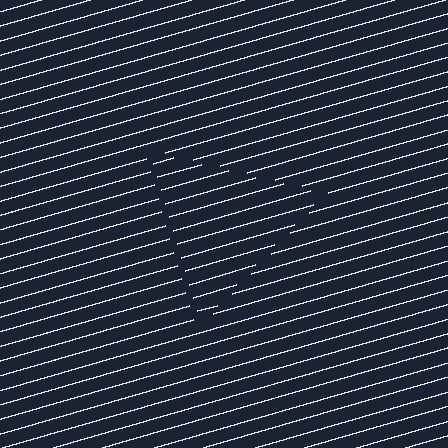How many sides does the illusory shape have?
3 sides — the line-ends trace a triangle.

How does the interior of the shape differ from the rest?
The interior of the shape contains the same grating, shifted by half a period — the contour is defined by the phase discontinuity where line-ends from the inner and outer gratings abut.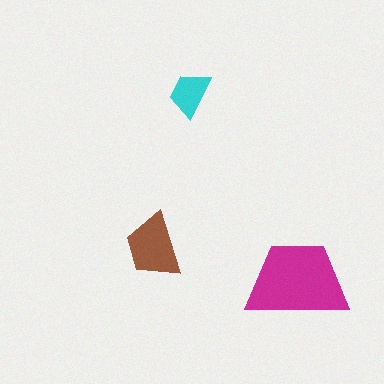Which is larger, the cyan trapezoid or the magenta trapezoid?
The magenta one.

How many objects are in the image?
There are 3 objects in the image.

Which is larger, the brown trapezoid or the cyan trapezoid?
The brown one.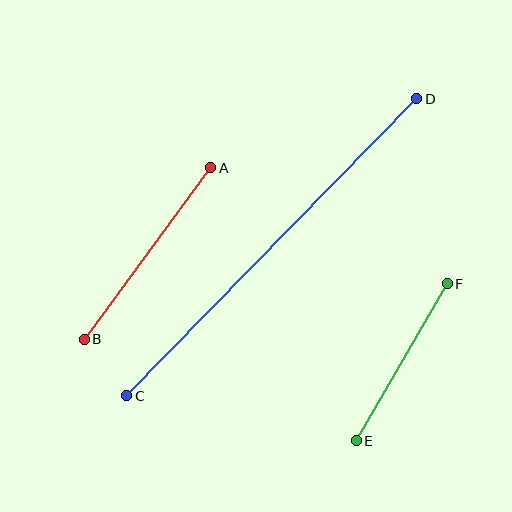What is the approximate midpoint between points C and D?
The midpoint is at approximately (272, 247) pixels.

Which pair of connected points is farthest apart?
Points C and D are farthest apart.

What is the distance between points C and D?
The distance is approximately 415 pixels.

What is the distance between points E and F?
The distance is approximately 181 pixels.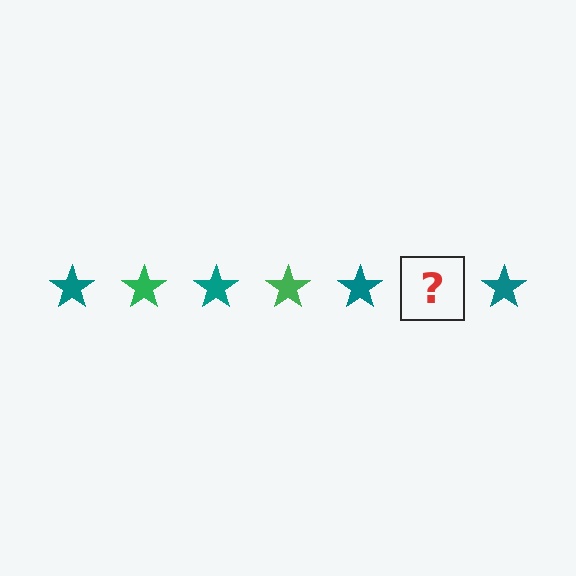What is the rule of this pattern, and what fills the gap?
The rule is that the pattern cycles through teal, green stars. The gap should be filled with a green star.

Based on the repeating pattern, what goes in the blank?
The blank should be a green star.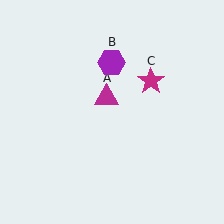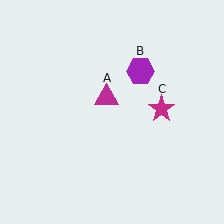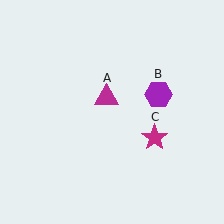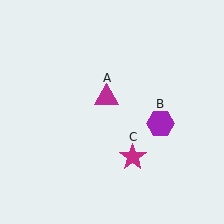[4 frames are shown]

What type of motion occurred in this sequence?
The purple hexagon (object B), magenta star (object C) rotated clockwise around the center of the scene.